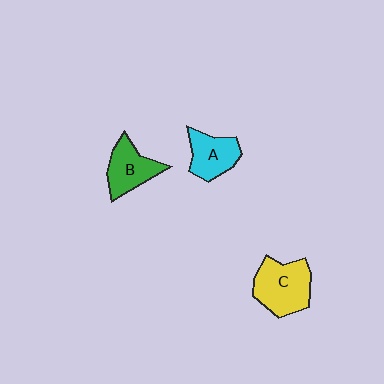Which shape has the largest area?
Shape C (yellow).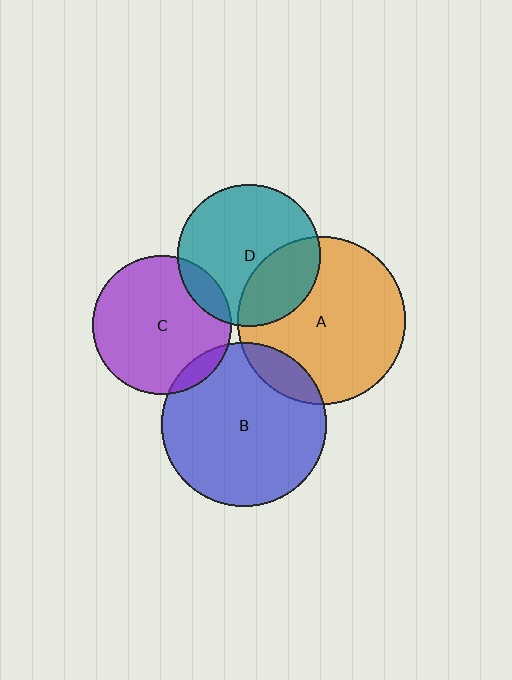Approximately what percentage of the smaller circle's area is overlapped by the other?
Approximately 10%.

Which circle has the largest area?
Circle A (orange).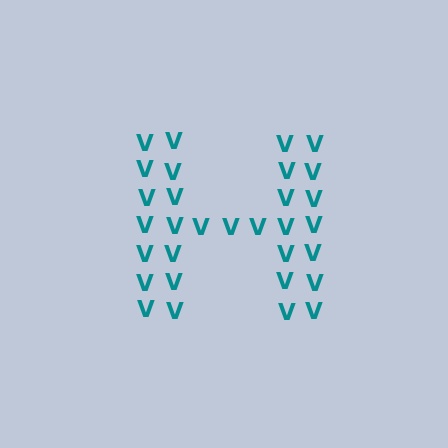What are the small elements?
The small elements are letter V's.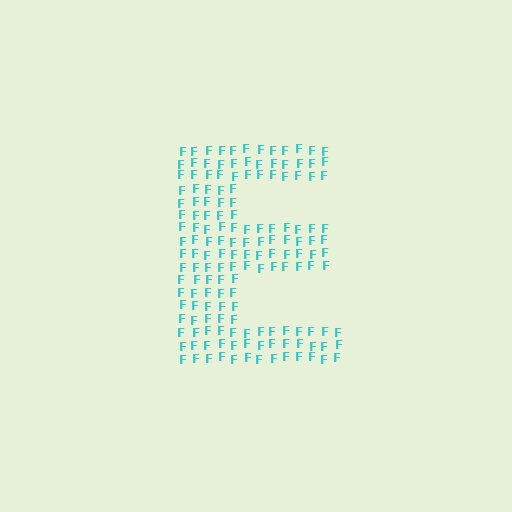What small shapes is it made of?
It is made of small letter F's.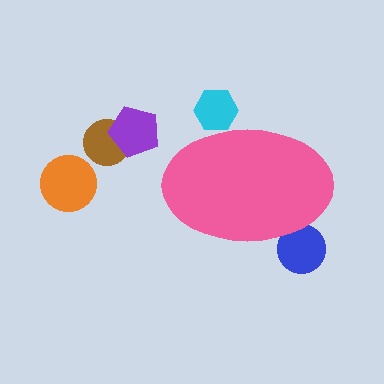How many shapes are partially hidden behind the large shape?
2 shapes are partially hidden.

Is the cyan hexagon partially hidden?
Yes, the cyan hexagon is partially hidden behind the pink ellipse.